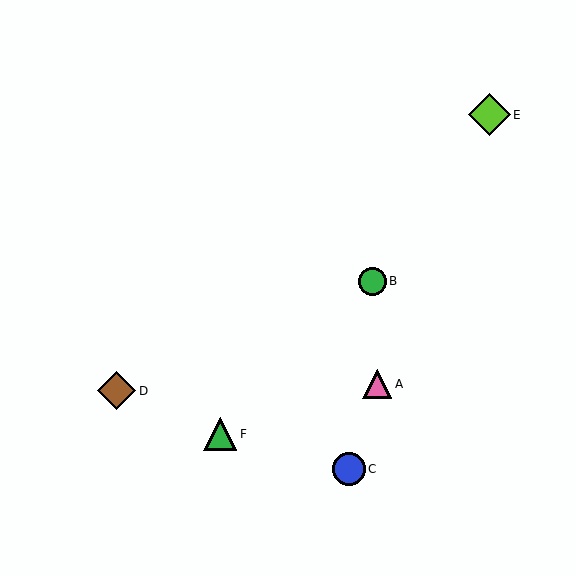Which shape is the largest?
The lime diamond (labeled E) is the largest.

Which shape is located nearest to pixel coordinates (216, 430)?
The green triangle (labeled F) at (220, 434) is nearest to that location.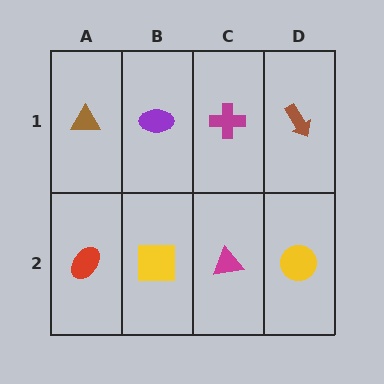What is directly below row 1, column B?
A yellow square.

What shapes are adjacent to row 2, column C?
A magenta cross (row 1, column C), a yellow square (row 2, column B), a yellow circle (row 2, column D).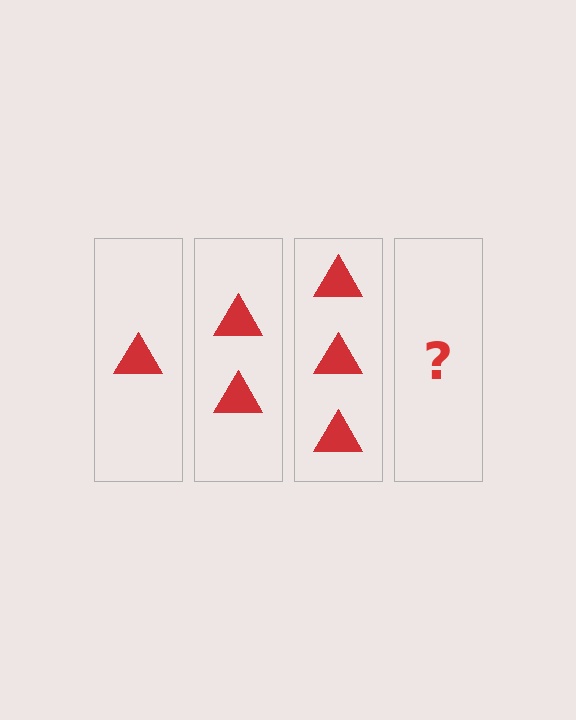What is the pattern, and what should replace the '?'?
The pattern is that each step adds one more triangle. The '?' should be 4 triangles.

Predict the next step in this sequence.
The next step is 4 triangles.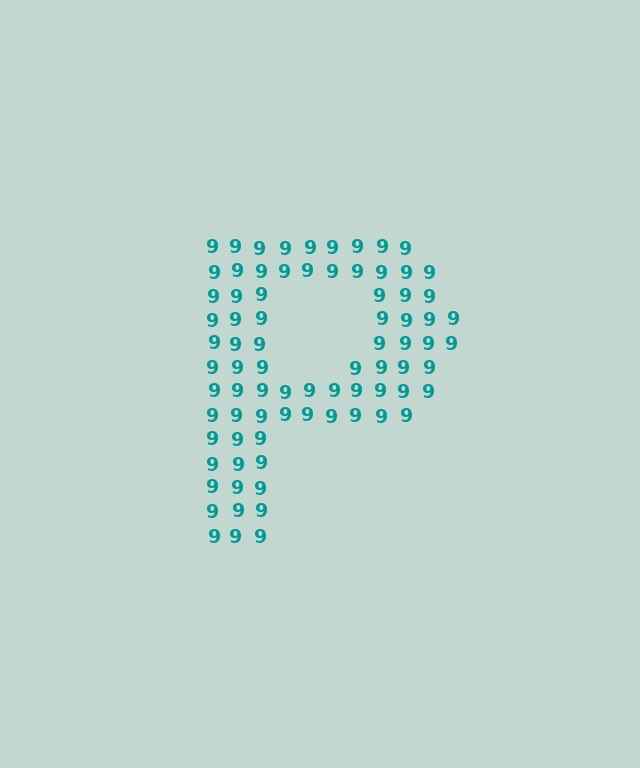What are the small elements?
The small elements are digit 9's.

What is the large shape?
The large shape is the letter P.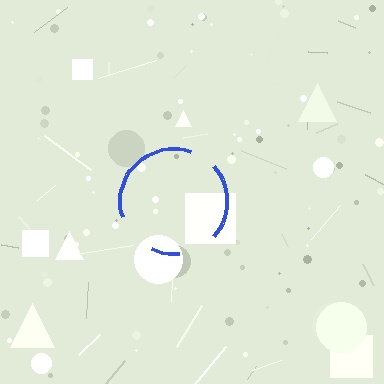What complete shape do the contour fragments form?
The contour fragments form a circle.